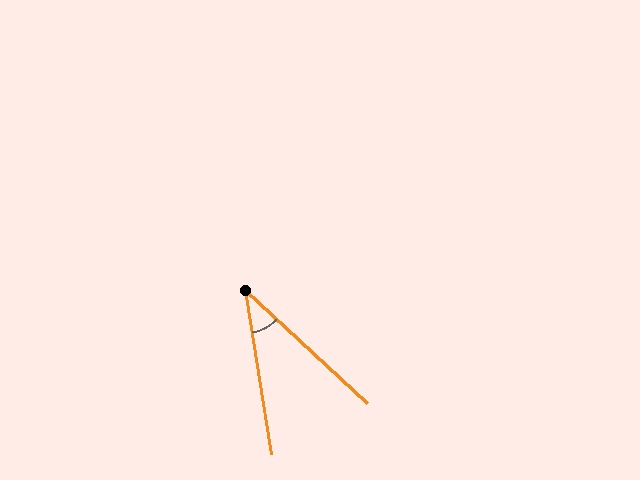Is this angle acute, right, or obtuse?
It is acute.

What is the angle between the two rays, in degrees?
Approximately 38 degrees.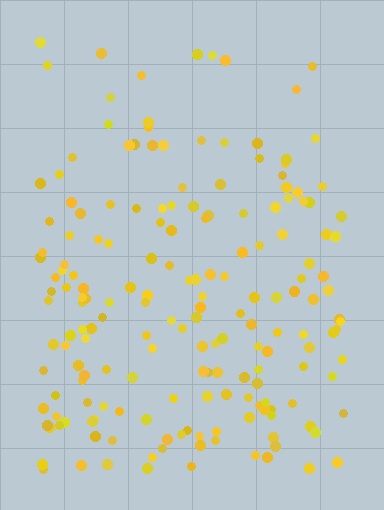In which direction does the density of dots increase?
From top to bottom, with the bottom side densest.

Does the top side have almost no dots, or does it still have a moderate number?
Still a moderate number, just noticeably fewer than the bottom.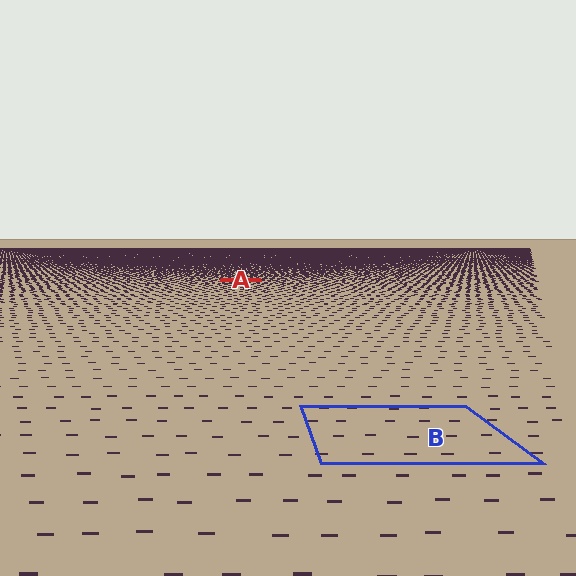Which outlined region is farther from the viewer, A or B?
Region A is farther from the viewer — the texture elements inside it appear smaller and more densely packed.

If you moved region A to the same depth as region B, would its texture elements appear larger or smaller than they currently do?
They would appear larger. At a closer depth, the same texture elements are projected at a bigger on-screen size.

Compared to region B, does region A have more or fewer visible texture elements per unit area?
Region A has more texture elements per unit area — they are packed more densely because it is farther away.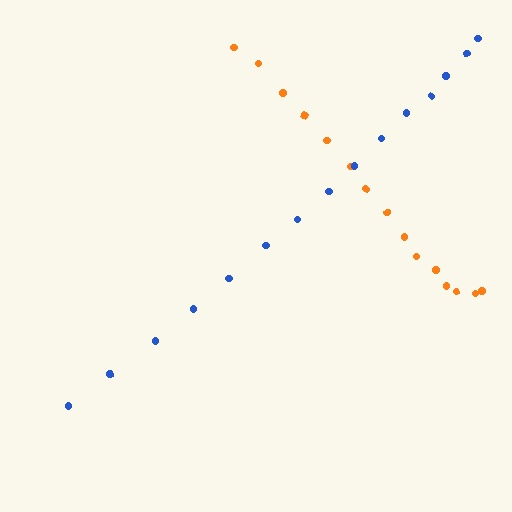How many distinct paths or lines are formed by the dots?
There are 2 distinct paths.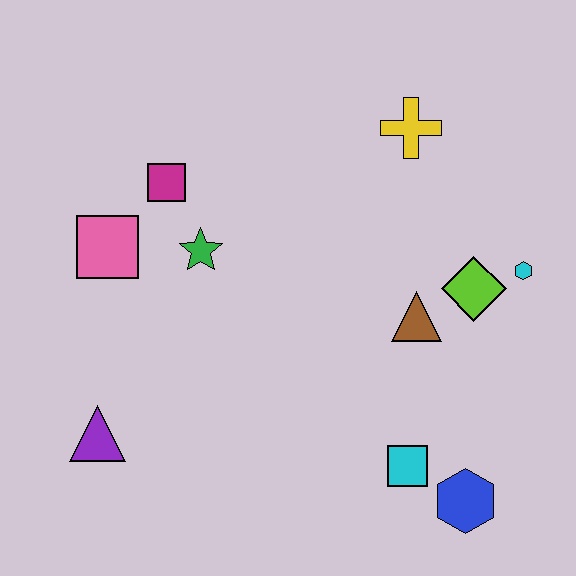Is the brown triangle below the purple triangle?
No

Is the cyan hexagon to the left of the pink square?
No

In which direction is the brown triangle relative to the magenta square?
The brown triangle is to the right of the magenta square.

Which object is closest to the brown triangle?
The lime diamond is closest to the brown triangle.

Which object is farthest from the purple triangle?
The cyan hexagon is farthest from the purple triangle.